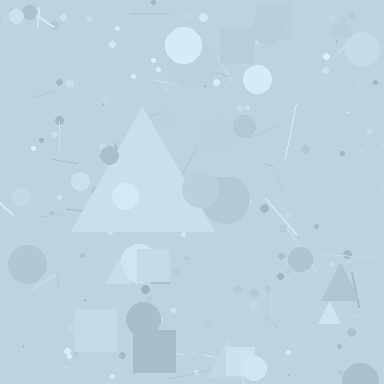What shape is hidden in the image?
A triangle is hidden in the image.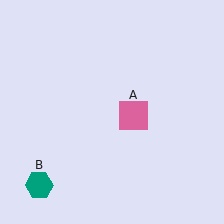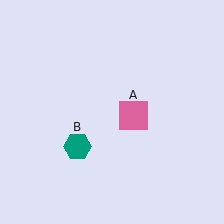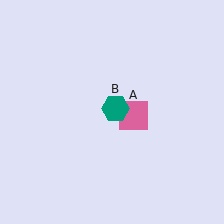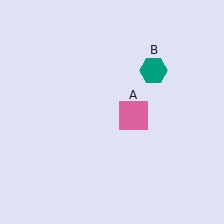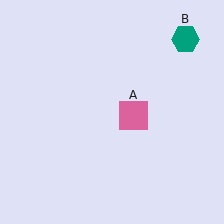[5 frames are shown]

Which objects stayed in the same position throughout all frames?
Pink square (object A) remained stationary.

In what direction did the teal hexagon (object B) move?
The teal hexagon (object B) moved up and to the right.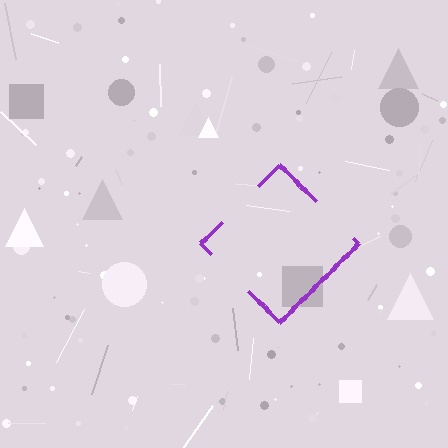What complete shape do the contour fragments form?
The contour fragments form a diamond.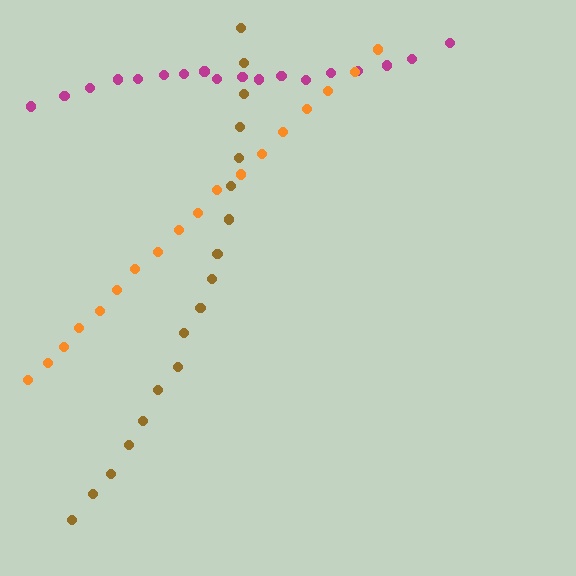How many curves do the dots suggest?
There are 3 distinct paths.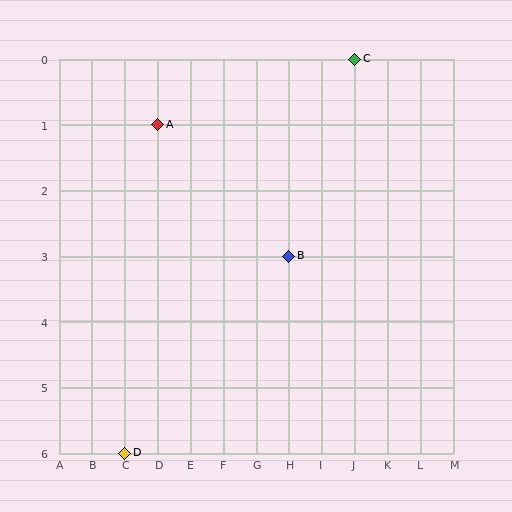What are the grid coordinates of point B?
Point B is at grid coordinates (H, 3).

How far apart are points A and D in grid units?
Points A and D are 1 column and 5 rows apart (about 5.1 grid units diagonally).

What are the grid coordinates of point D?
Point D is at grid coordinates (C, 6).